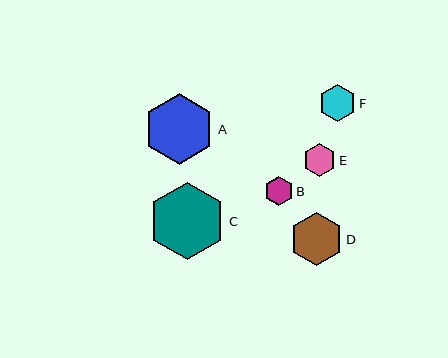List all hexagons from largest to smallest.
From largest to smallest: C, A, D, F, E, B.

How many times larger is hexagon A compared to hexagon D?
Hexagon A is approximately 1.3 times the size of hexagon D.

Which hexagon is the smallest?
Hexagon B is the smallest with a size of approximately 29 pixels.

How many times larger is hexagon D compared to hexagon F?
Hexagon D is approximately 1.5 times the size of hexagon F.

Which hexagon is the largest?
Hexagon C is the largest with a size of approximately 77 pixels.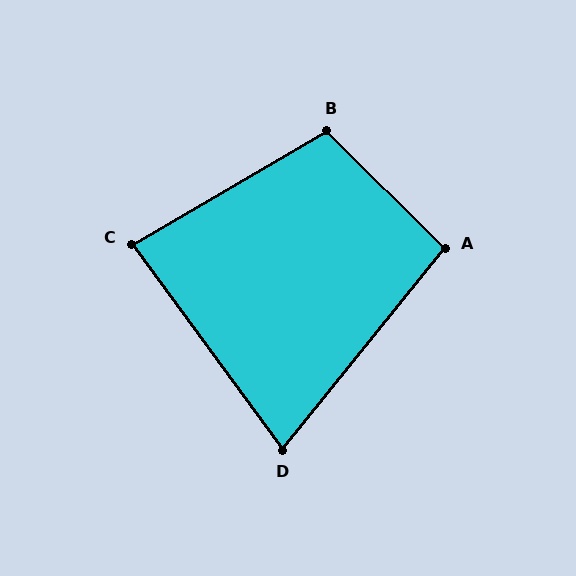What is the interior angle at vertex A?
Approximately 96 degrees (obtuse).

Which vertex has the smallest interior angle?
D, at approximately 75 degrees.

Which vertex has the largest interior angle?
B, at approximately 105 degrees.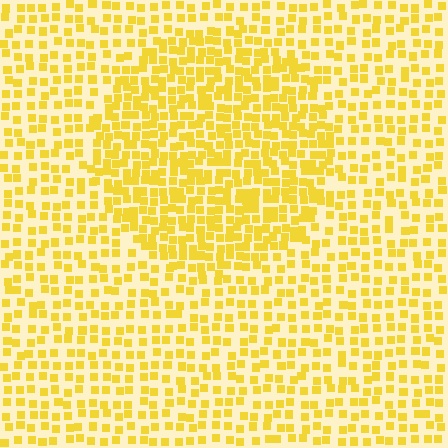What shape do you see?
I see a circle.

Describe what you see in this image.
The image contains small yellow elements arranged at two different densities. A circle-shaped region is visible where the elements are more densely packed than the surrounding area.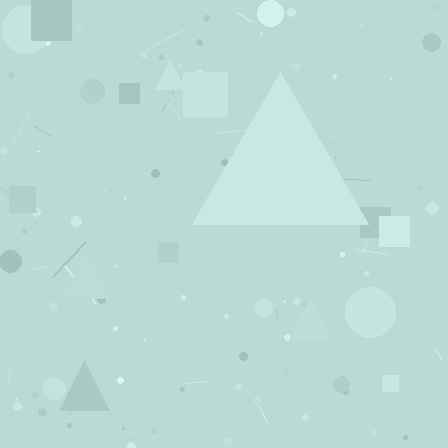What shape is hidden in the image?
A triangle is hidden in the image.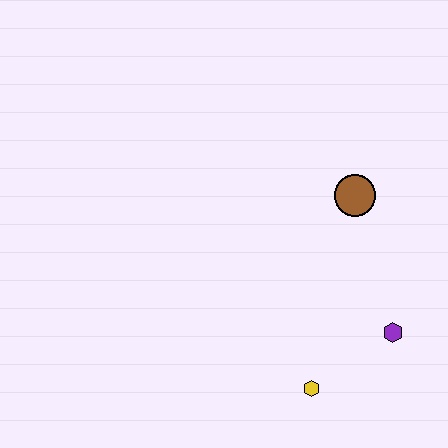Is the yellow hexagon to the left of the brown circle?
Yes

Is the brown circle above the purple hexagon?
Yes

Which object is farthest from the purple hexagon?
The brown circle is farthest from the purple hexagon.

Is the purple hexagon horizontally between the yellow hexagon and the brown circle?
No